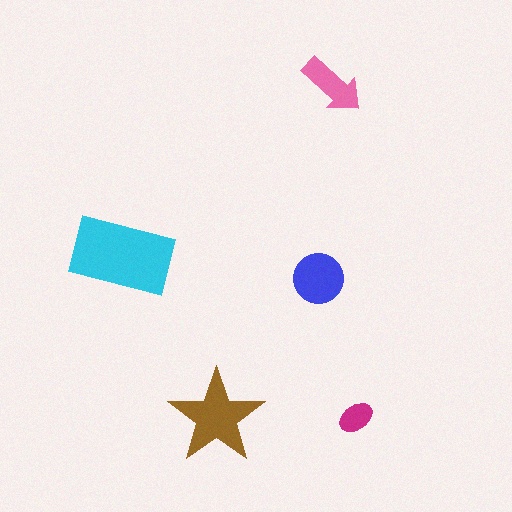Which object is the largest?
The cyan rectangle.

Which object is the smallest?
The magenta ellipse.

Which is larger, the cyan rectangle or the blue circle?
The cyan rectangle.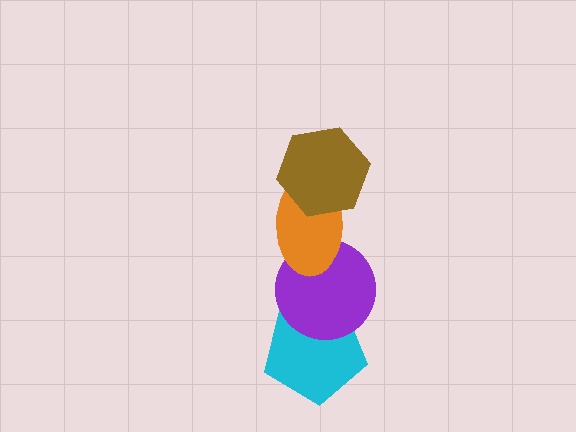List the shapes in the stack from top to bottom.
From top to bottom: the brown hexagon, the orange ellipse, the purple circle, the cyan pentagon.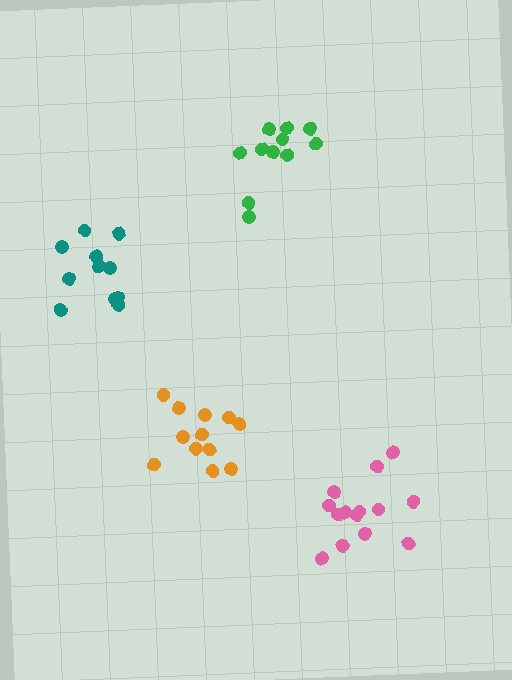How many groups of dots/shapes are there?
There are 4 groups.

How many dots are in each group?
Group 1: 12 dots, Group 2: 14 dots, Group 3: 11 dots, Group 4: 11 dots (48 total).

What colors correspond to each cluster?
The clusters are colored: orange, pink, teal, green.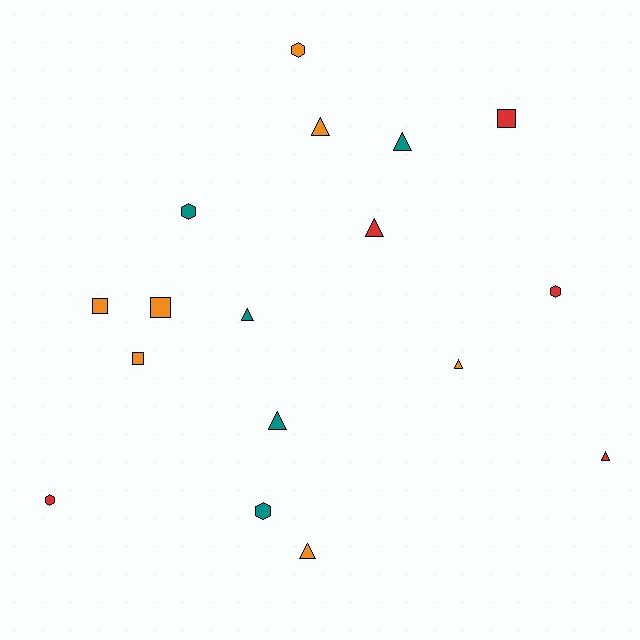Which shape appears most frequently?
Triangle, with 8 objects.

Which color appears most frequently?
Orange, with 7 objects.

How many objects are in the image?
There are 17 objects.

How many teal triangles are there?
There are 3 teal triangles.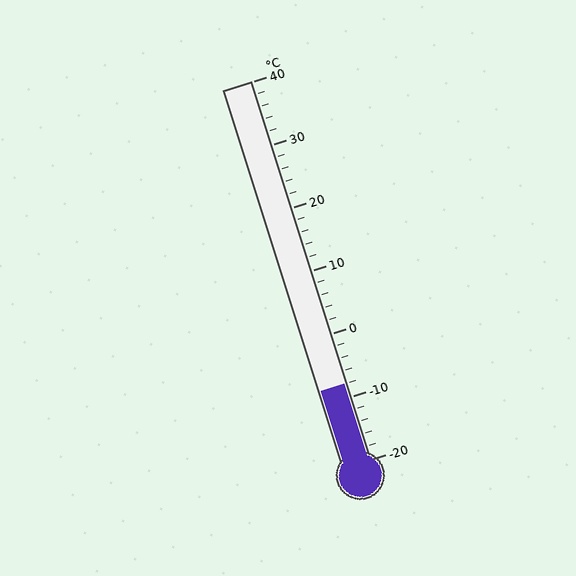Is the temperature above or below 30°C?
The temperature is below 30°C.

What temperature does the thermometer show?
The thermometer shows approximately -8°C.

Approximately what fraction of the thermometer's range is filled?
The thermometer is filled to approximately 20% of its range.